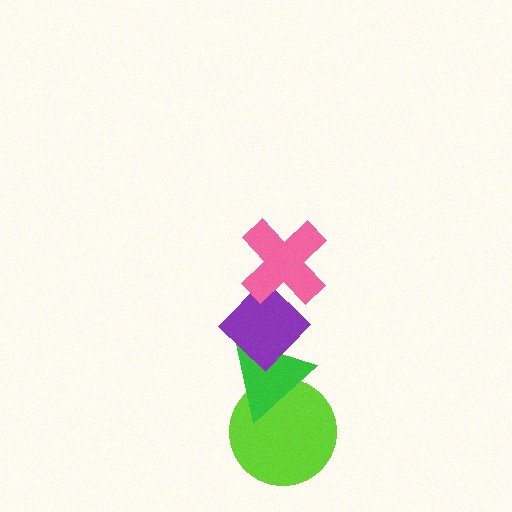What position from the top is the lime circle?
The lime circle is 4th from the top.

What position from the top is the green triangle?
The green triangle is 3rd from the top.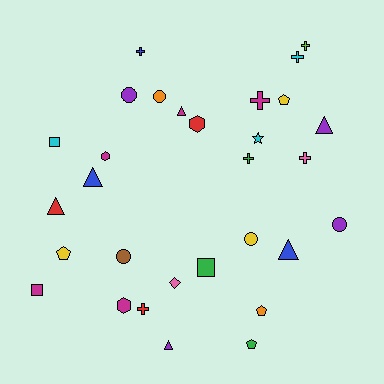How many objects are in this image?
There are 30 objects.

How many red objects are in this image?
There are 3 red objects.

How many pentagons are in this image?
There are 4 pentagons.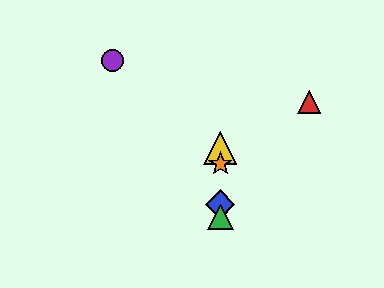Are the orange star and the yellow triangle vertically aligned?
Yes, both are at x≈220.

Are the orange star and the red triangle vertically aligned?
No, the orange star is at x≈220 and the red triangle is at x≈309.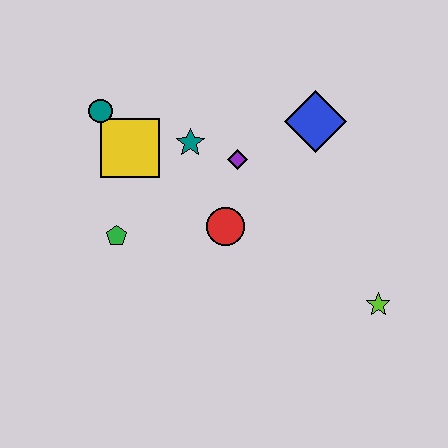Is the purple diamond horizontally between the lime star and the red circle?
Yes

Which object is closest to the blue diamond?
The purple diamond is closest to the blue diamond.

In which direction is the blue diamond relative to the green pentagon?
The blue diamond is to the right of the green pentagon.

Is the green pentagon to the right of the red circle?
No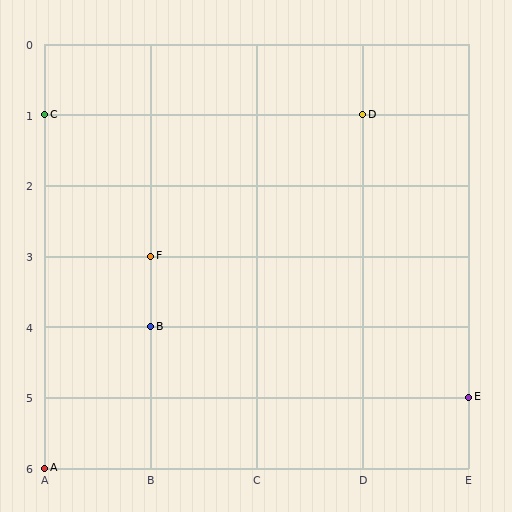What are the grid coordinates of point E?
Point E is at grid coordinates (E, 5).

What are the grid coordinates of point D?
Point D is at grid coordinates (D, 1).